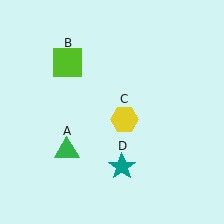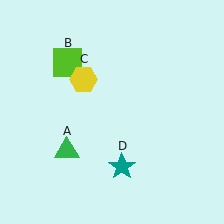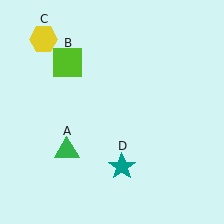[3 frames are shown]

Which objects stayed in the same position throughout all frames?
Green triangle (object A) and lime square (object B) and teal star (object D) remained stationary.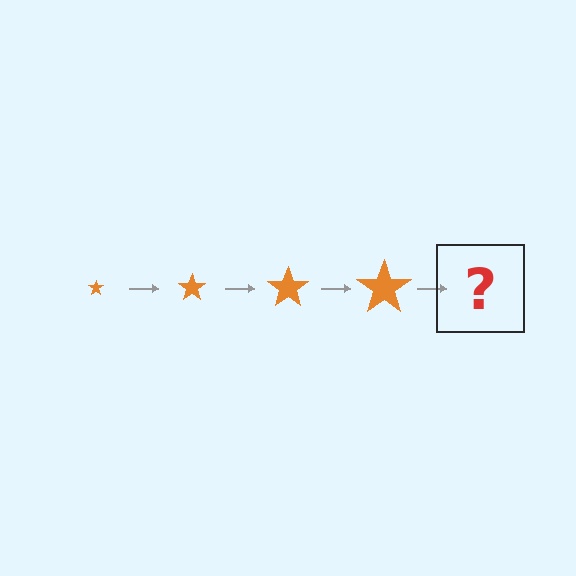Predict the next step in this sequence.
The next step is an orange star, larger than the previous one.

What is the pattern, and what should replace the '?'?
The pattern is that the star gets progressively larger each step. The '?' should be an orange star, larger than the previous one.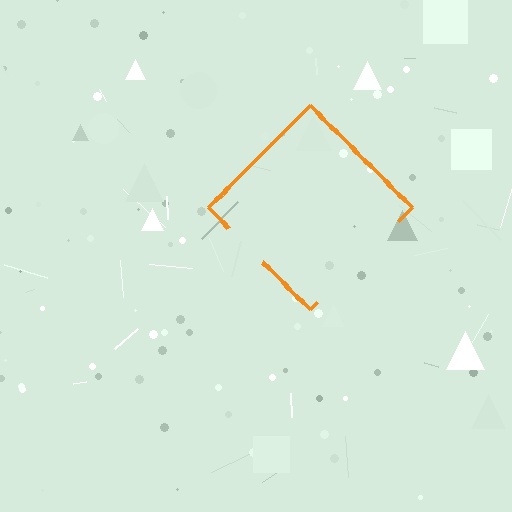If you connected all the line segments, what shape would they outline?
They would outline a diamond.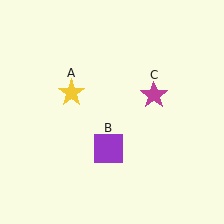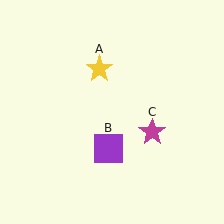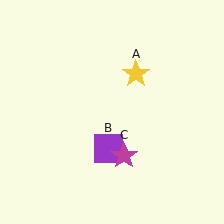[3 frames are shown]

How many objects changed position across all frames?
2 objects changed position: yellow star (object A), magenta star (object C).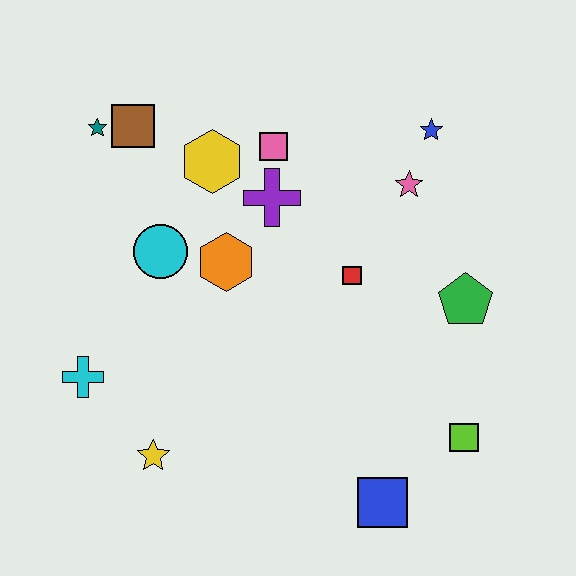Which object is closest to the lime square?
The blue square is closest to the lime square.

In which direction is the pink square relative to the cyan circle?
The pink square is to the right of the cyan circle.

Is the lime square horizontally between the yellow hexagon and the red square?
No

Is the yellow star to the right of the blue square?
No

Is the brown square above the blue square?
Yes